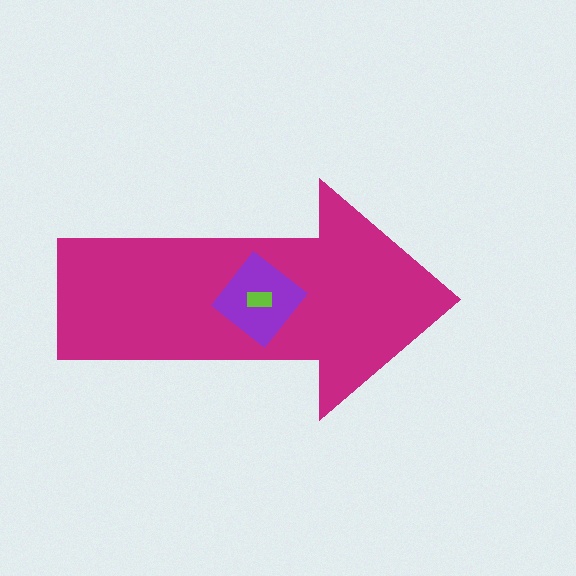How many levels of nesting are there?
3.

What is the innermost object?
The lime rectangle.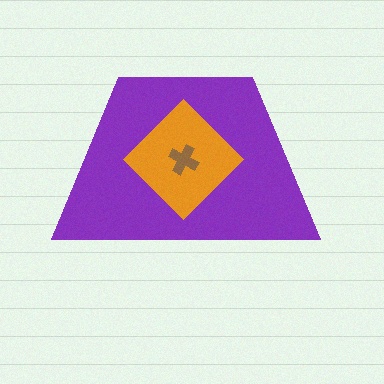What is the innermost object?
The brown cross.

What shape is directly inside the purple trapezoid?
The orange diamond.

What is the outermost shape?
The purple trapezoid.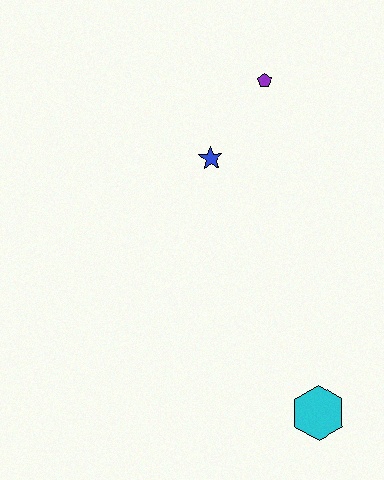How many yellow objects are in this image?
There are no yellow objects.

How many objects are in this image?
There are 3 objects.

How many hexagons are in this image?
There is 1 hexagon.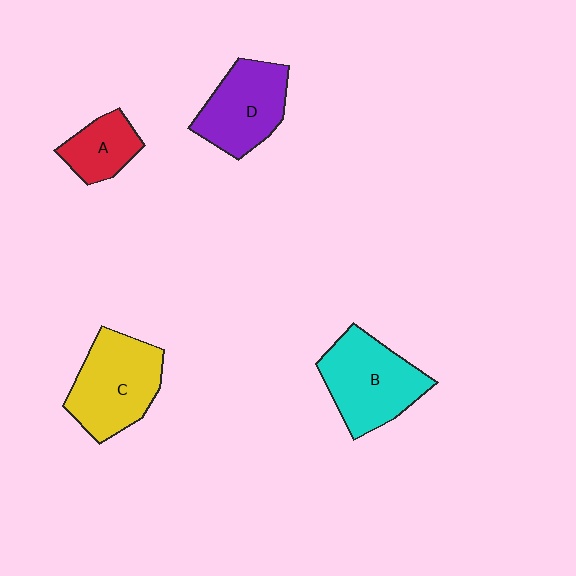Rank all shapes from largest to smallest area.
From largest to smallest: C (yellow), B (cyan), D (purple), A (red).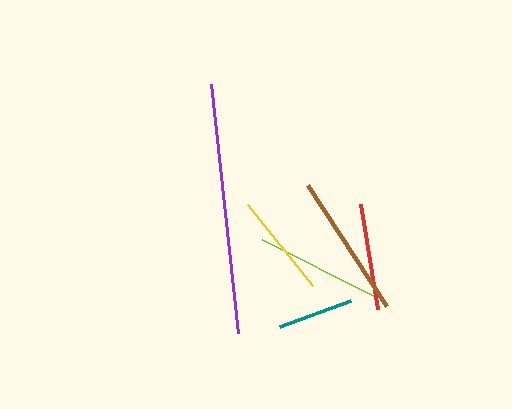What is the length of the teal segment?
The teal segment is approximately 77 pixels long.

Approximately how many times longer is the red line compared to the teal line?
The red line is approximately 1.4 times the length of the teal line.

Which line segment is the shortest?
The teal line is the shortest at approximately 77 pixels.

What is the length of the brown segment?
The brown segment is approximately 145 pixels long.